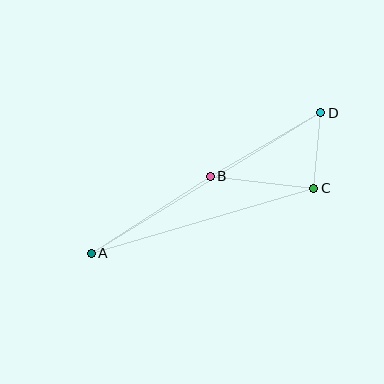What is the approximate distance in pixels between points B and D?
The distance between B and D is approximately 127 pixels.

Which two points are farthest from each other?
Points A and D are farthest from each other.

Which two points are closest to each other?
Points C and D are closest to each other.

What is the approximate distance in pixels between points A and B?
The distance between A and B is approximately 142 pixels.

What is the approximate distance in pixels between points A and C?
The distance between A and C is approximately 232 pixels.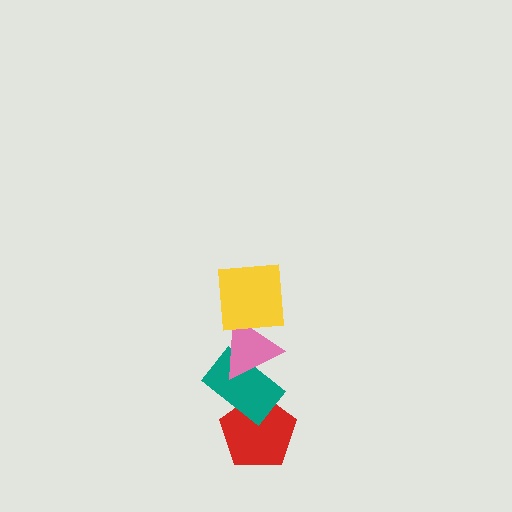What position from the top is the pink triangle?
The pink triangle is 2nd from the top.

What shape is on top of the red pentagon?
The teal rectangle is on top of the red pentagon.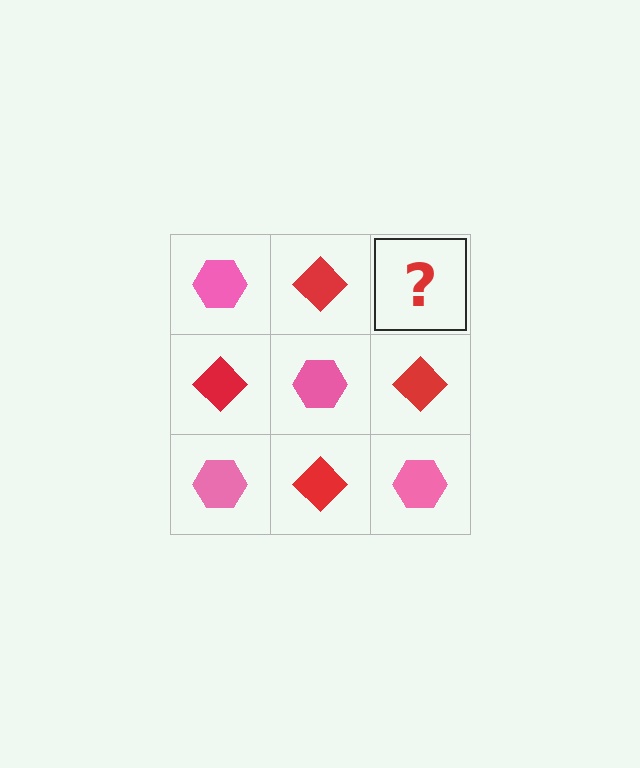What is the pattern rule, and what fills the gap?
The rule is that it alternates pink hexagon and red diamond in a checkerboard pattern. The gap should be filled with a pink hexagon.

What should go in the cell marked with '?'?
The missing cell should contain a pink hexagon.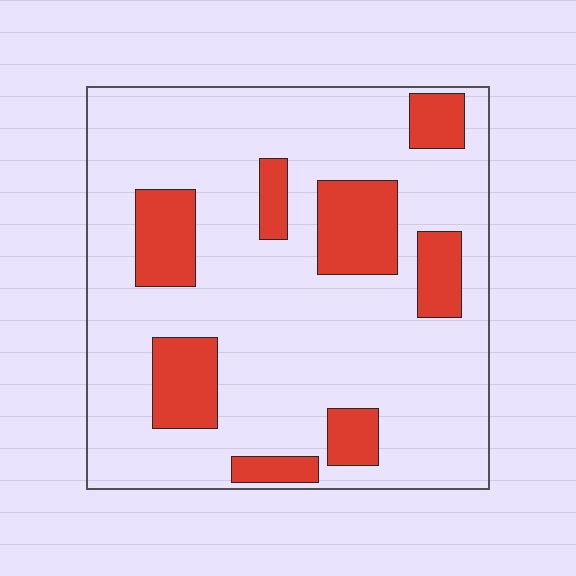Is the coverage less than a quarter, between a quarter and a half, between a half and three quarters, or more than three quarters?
Less than a quarter.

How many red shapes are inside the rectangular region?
8.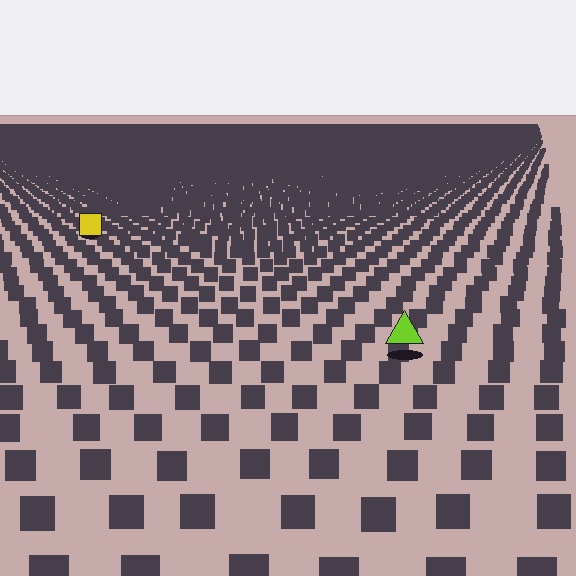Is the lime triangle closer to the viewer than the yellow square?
Yes. The lime triangle is closer — you can tell from the texture gradient: the ground texture is coarser near it.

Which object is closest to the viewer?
The lime triangle is closest. The texture marks near it are larger and more spread out.